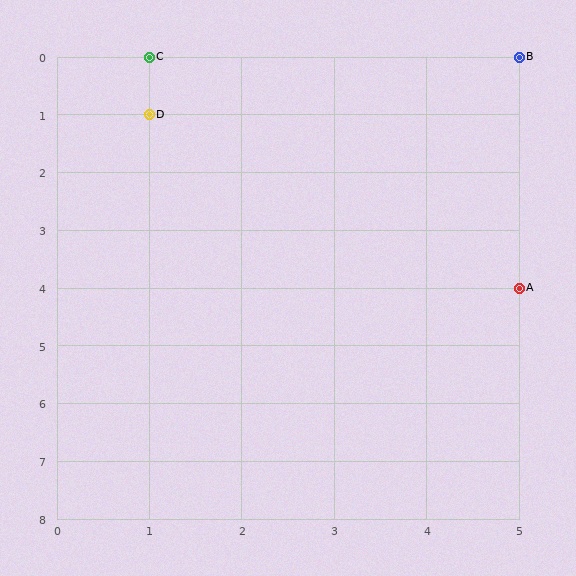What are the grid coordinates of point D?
Point D is at grid coordinates (1, 1).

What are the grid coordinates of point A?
Point A is at grid coordinates (5, 4).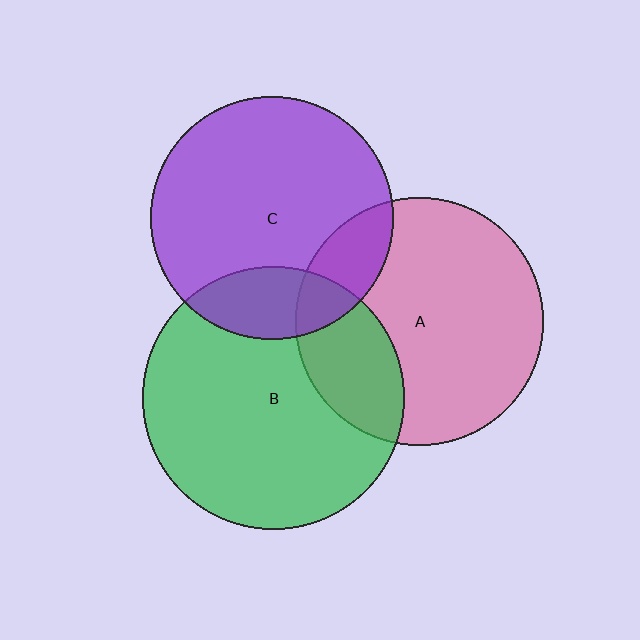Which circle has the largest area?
Circle B (green).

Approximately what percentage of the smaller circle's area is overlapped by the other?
Approximately 25%.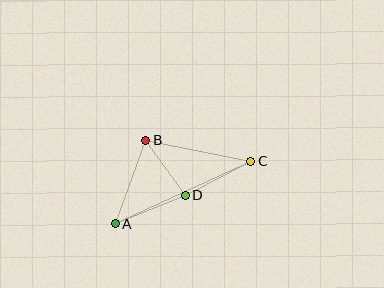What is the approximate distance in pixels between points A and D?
The distance between A and D is approximately 75 pixels.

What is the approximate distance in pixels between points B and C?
The distance between B and C is approximately 108 pixels.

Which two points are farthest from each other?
Points A and C are farthest from each other.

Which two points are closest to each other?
Points B and D are closest to each other.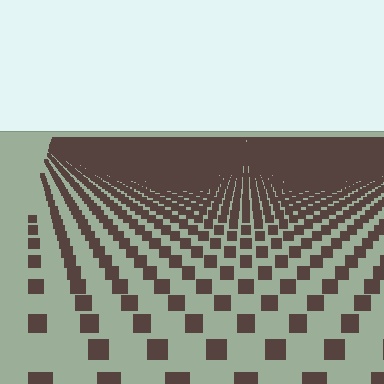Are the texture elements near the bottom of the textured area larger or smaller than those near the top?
Larger. Near the bottom, elements are closer to the viewer and appear at a bigger on-screen size.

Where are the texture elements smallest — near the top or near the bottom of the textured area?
Near the top.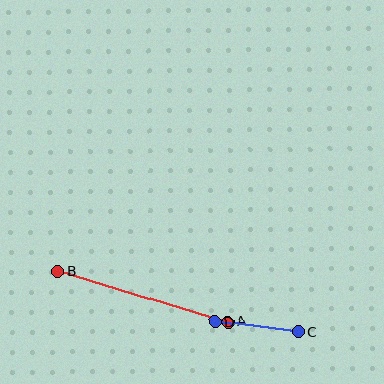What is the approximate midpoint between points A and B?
The midpoint is at approximately (143, 297) pixels.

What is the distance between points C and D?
The distance is approximately 84 pixels.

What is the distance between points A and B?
The distance is approximately 178 pixels.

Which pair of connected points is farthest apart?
Points A and B are farthest apart.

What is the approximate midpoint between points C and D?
The midpoint is at approximately (256, 327) pixels.